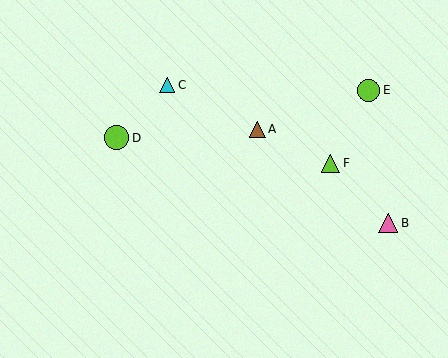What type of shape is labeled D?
Shape D is a lime circle.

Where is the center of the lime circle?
The center of the lime circle is at (117, 138).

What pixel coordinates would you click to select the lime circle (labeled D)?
Click at (117, 138) to select the lime circle D.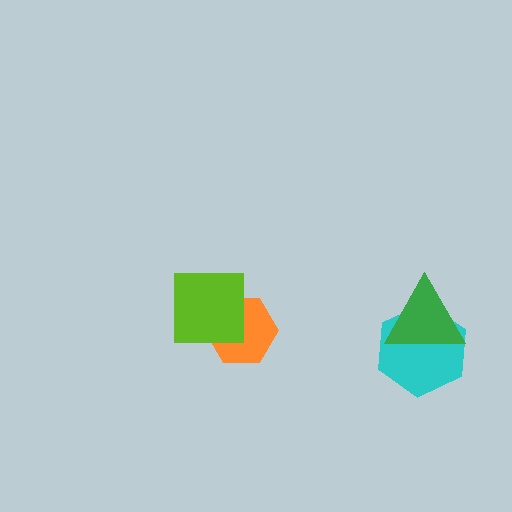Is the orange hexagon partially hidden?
Yes, it is partially covered by another shape.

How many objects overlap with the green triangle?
1 object overlaps with the green triangle.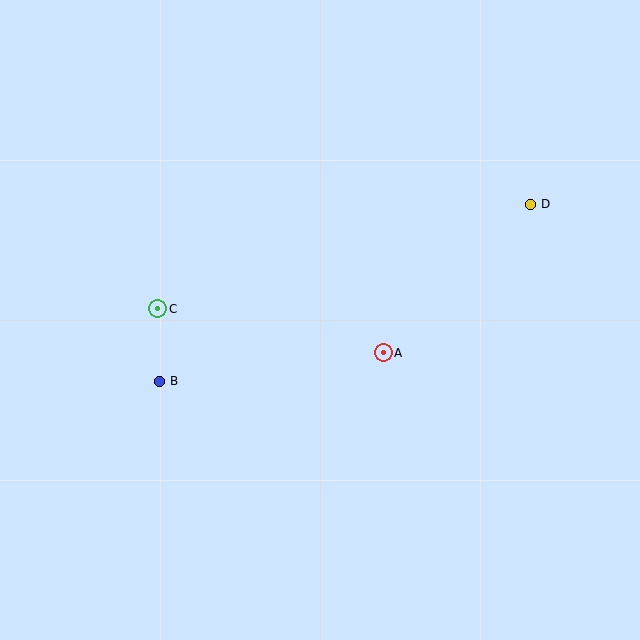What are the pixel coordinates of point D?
Point D is at (530, 204).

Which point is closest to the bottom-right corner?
Point A is closest to the bottom-right corner.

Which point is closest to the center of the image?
Point A at (383, 353) is closest to the center.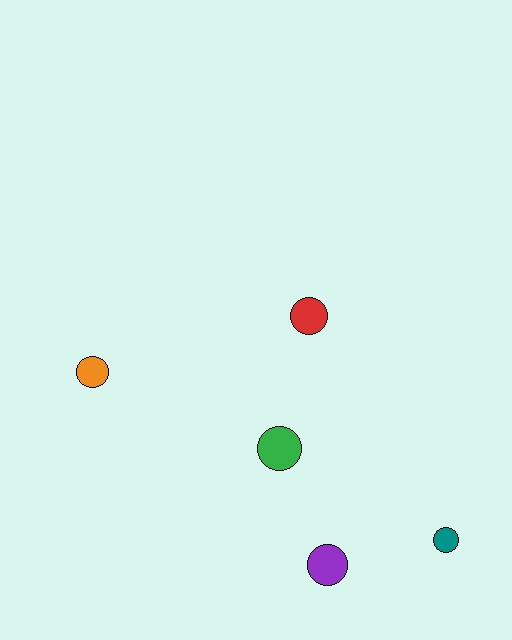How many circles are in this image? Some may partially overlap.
There are 5 circles.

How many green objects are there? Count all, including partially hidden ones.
There is 1 green object.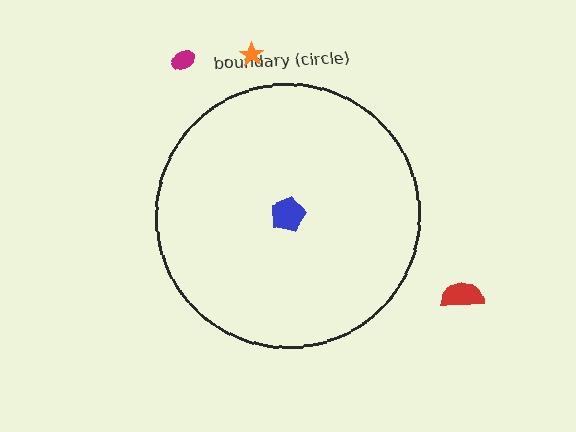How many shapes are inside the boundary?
1 inside, 3 outside.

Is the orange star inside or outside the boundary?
Outside.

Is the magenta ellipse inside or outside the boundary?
Outside.